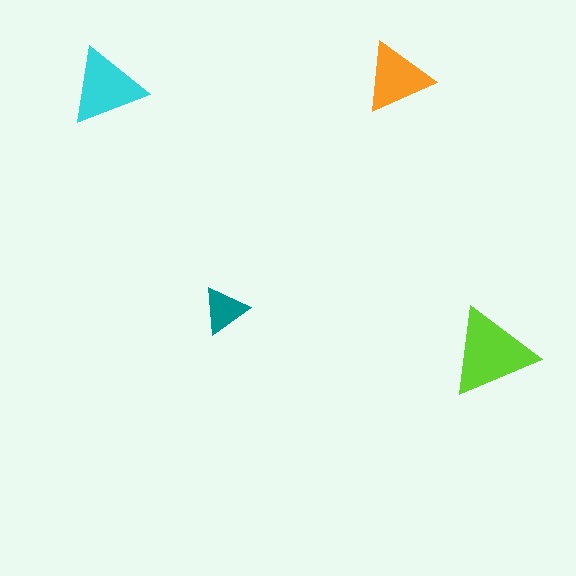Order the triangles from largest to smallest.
the lime one, the cyan one, the orange one, the teal one.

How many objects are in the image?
There are 4 objects in the image.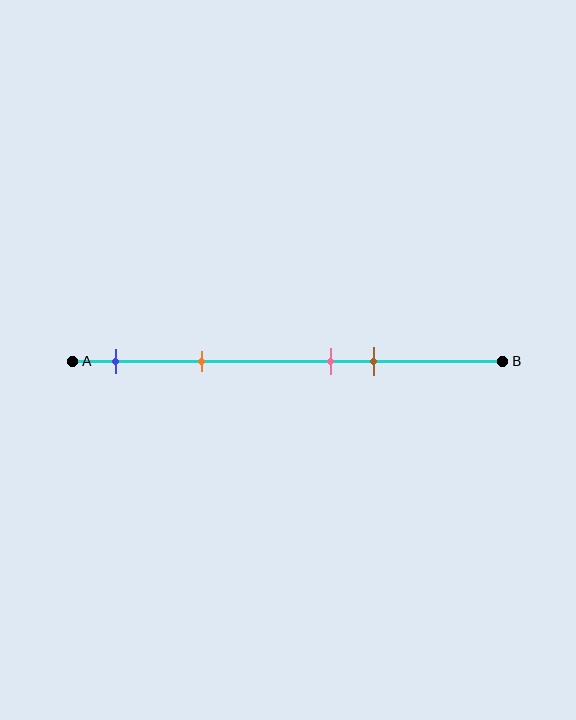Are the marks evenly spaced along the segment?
No, the marks are not evenly spaced.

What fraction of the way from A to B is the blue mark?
The blue mark is approximately 10% (0.1) of the way from A to B.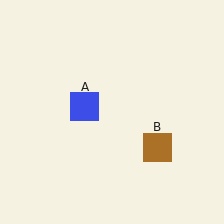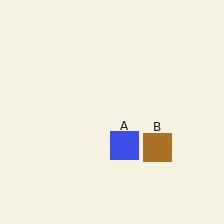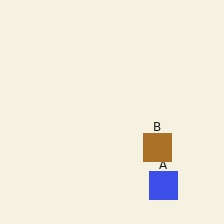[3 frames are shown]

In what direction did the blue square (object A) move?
The blue square (object A) moved down and to the right.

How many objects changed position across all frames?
1 object changed position: blue square (object A).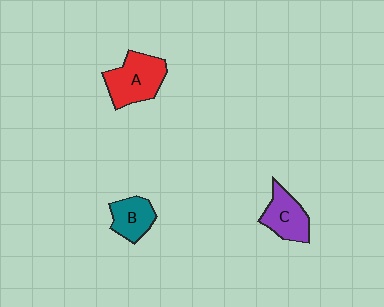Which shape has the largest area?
Shape A (red).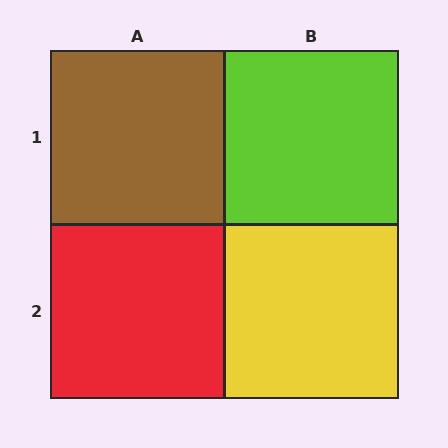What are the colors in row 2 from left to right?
Red, yellow.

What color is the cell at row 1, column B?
Lime.